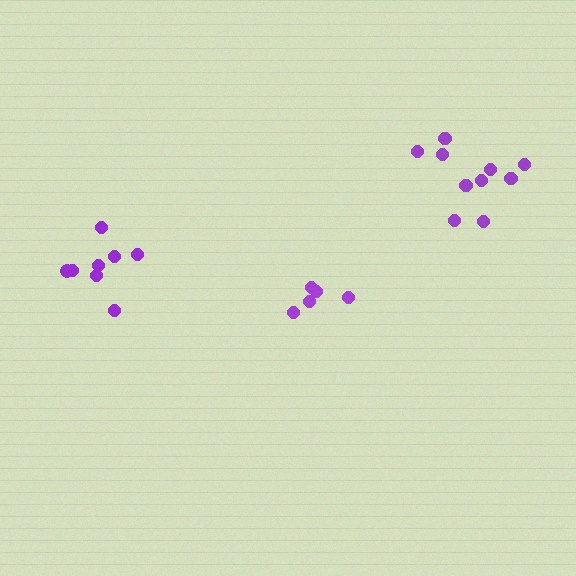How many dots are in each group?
Group 1: 5 dots, Group 2: 10 dots, Group 3: 8 dots (23 total).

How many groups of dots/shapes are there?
There are 3 groups.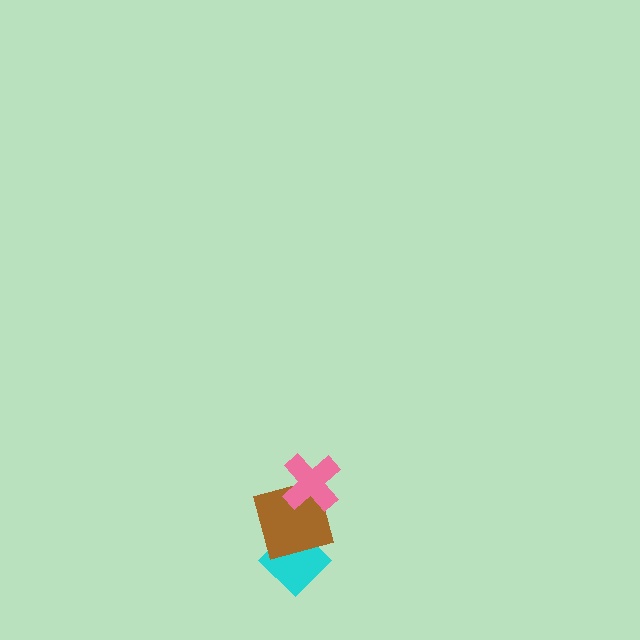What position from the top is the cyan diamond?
The cyan diamond is 3rd from the top.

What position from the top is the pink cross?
The pink cross is 1st from the top.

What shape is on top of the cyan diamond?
The brown square is on top of the cyan diamond.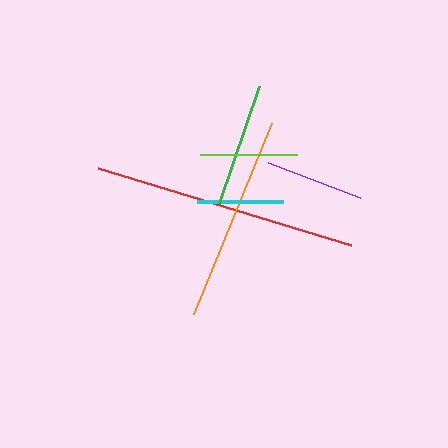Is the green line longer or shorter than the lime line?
The green line is longer than the lime line.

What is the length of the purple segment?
The purple segment is approximately 98 pixels long.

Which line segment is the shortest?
The cyan line is the shortest at approximately 86 pixels.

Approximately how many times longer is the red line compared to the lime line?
The red line is approximately 2.7 times the length of the lime line.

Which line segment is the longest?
The red line is the longest at approximately 265 pixels.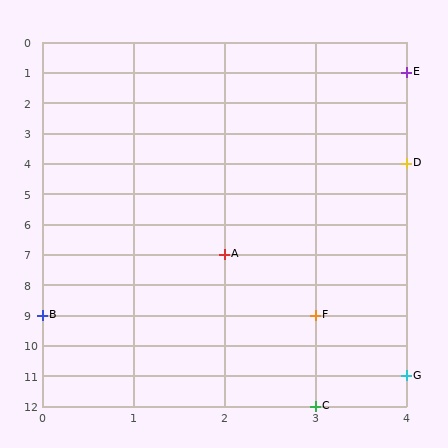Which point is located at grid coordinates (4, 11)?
Point G is at (4, 11).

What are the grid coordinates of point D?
Point D is at grid coordinates (4, 4).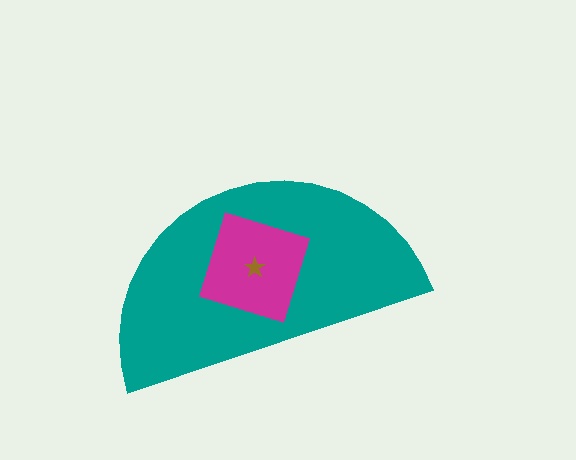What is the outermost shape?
The teal semicircle.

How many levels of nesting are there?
3.